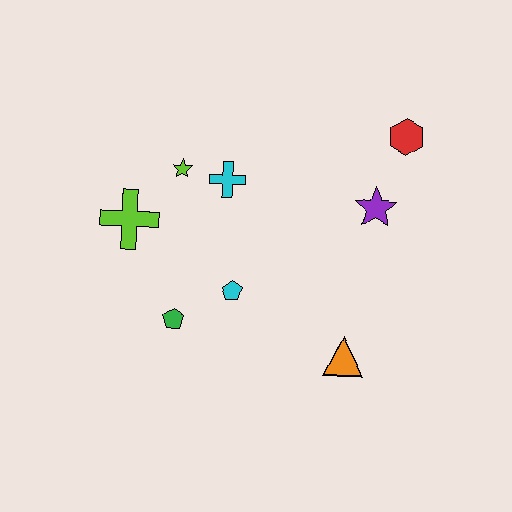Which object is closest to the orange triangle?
The cyan pentagon is closest to the orange triangle.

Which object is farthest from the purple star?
The lime cross is farthest from the purple star.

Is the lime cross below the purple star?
Yes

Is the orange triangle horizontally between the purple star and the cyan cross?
Yes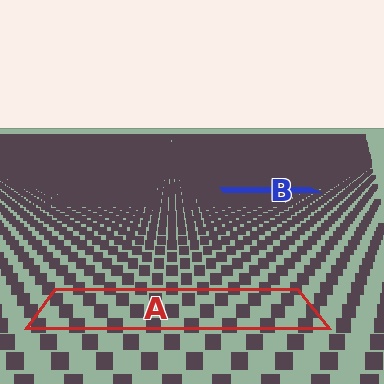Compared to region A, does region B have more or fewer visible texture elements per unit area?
Region B has more texture elements per unit area — they are packed more densely because it is farther away.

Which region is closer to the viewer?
Region A is closer. The texture elements there are larger and more spread out.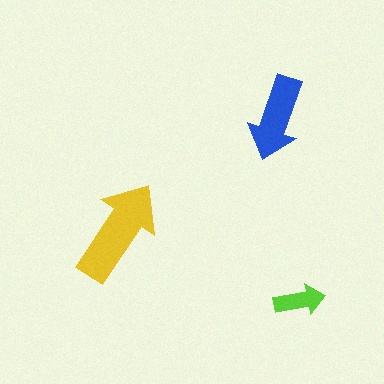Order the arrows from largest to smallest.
the yellow one, the blue one, the lime one.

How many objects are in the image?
There are 3 objects in the image.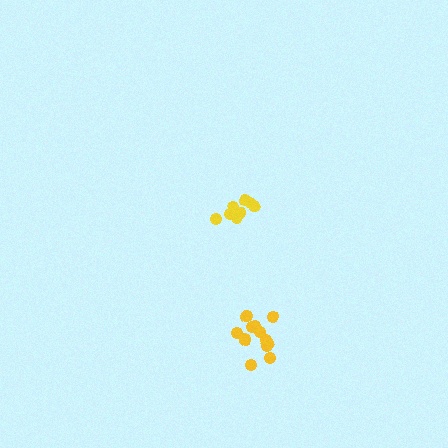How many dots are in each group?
Group 1: 9 dots, Group 2: 12 dots (21 total).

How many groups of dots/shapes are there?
There are 2 groups.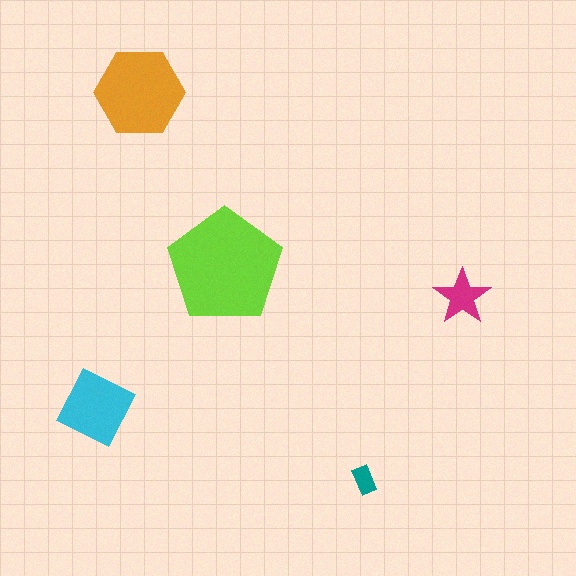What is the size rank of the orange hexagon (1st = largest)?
2nd.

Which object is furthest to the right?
The magenta star is rightmost.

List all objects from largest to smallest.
The lime pentagon, the orange hexagon, the cyan square, the magenta star, the teal rectangle.